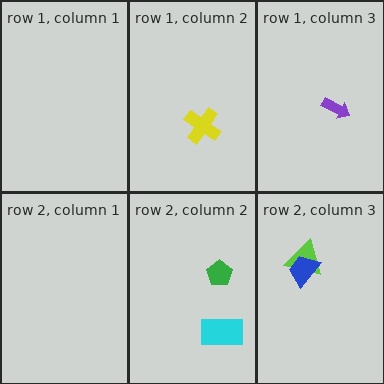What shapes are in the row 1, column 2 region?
The yellow cross.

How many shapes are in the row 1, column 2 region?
1.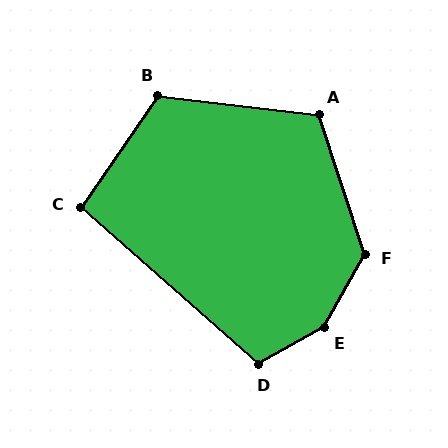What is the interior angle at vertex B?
Approximately 118 degrees (obtuse).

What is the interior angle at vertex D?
Approximately 110 degrees (obtuse).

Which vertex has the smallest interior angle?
C, at approximately 97 degrees.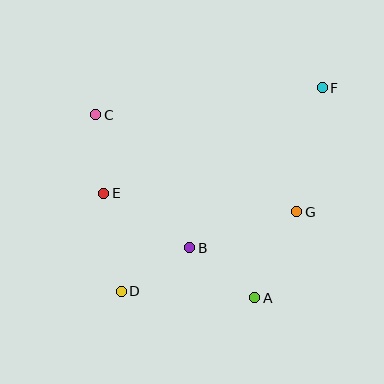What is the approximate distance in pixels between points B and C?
The distance between B and C is approximately 163 pixels.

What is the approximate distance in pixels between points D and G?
The distance between D and G is approximately 193 pixels.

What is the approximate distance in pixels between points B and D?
The distance between B and D is approximately 81 pixels.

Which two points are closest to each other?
Points C and E are closest to each other.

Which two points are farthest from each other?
Points D and F are farthest from each other.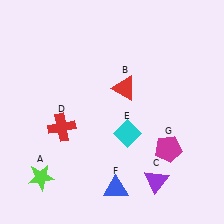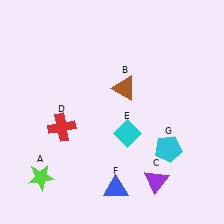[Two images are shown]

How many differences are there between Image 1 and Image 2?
There are 2 differences between the two images.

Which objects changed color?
B changed from red to brown. G changed from magenta to cyan.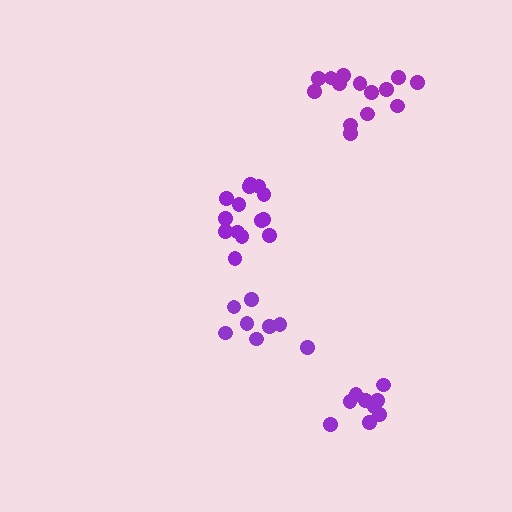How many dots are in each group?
Group 1: 9 dots, Group 2: 14 dots, Group 3: 8 dots, Group 4: 14 dots (45 total).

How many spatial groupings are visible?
There are 4 spatial groupings.